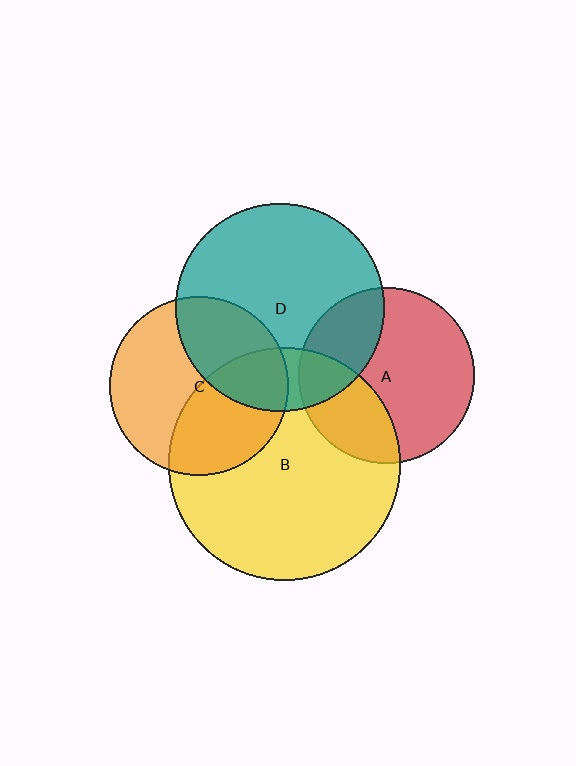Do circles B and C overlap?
Yes.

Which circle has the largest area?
Circle B (yellow).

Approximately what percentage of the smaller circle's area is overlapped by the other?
Approximately 40%.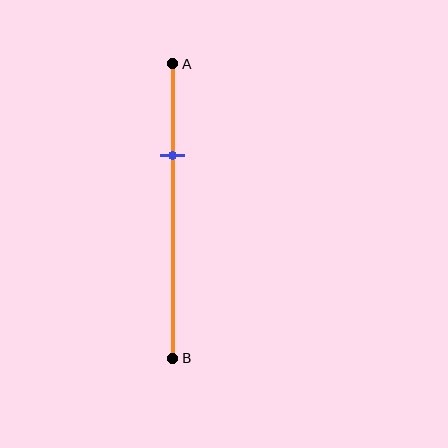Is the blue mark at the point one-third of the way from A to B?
Yes, the mark is approximately at the one-third point.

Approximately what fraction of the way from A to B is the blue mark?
The blue mark is approximately 30% of the way from A to B.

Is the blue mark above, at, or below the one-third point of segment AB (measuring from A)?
The blue mark is approximately at the one-third point of segment AB.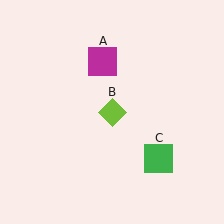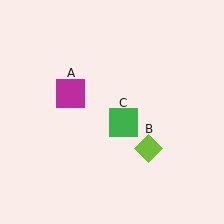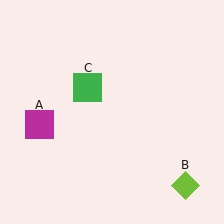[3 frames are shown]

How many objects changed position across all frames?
3 objects changed position: magenta square (object A), lime diamond (object B), green square (object C).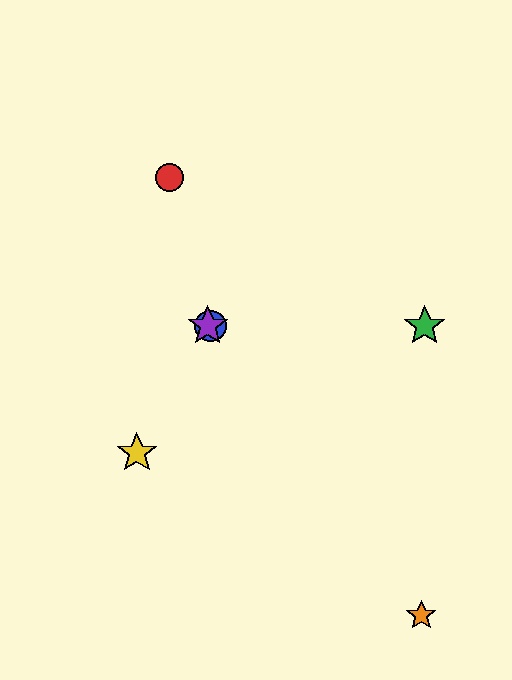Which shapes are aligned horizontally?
The blue circle, the green star, the purple star are aligned horizontally.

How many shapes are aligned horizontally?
3 shapes (the blue circle, the green star, the purple star) are aligned horizontally.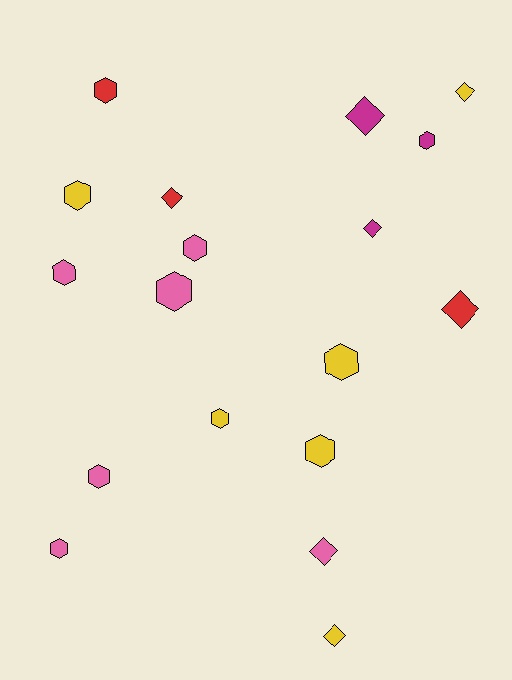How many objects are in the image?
There are 18 objects.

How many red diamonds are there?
There are 2 red diamonds.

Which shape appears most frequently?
Hexagon, with 11 objects.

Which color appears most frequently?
Pink, with 6 objects.